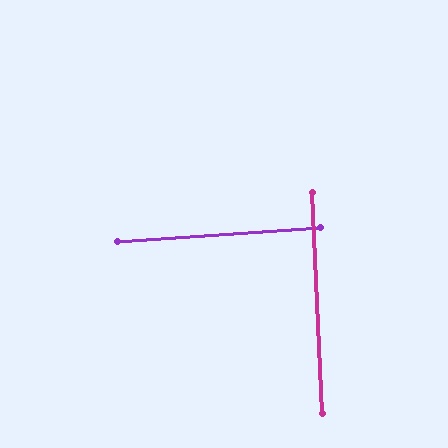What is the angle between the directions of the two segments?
Approximately 89 degrees.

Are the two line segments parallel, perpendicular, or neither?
Perpendicular — they meet at approximately 89°.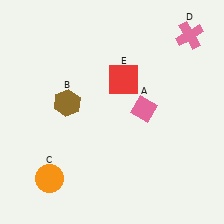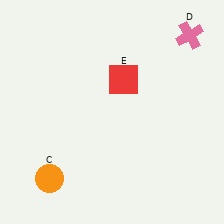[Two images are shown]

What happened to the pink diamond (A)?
The pink diamond (A) was removed in Image 2. It was in the top-right area of Image 1.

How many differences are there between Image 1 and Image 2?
There are 2 differences between the two images.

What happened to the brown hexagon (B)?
The brown hexagon (B) was removed in Image 2. It was in the top-left area of Image 1.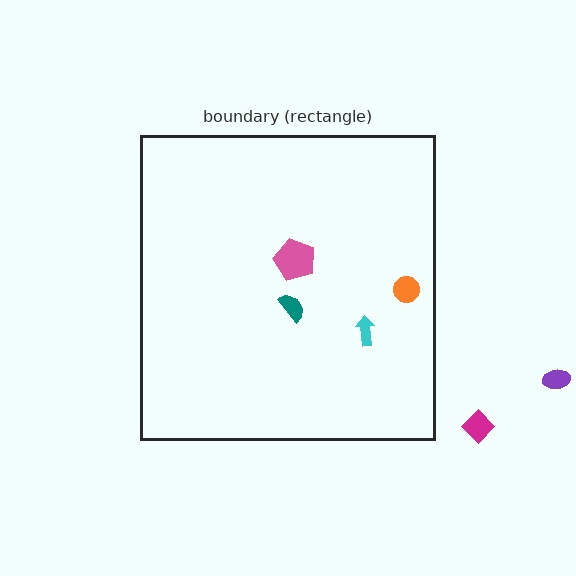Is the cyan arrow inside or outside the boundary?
Inside.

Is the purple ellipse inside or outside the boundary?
Outside.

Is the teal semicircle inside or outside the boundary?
Inside.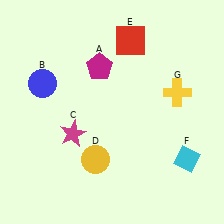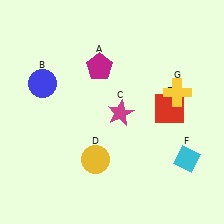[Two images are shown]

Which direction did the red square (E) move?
The red square (E) moved down.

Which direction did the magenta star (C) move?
The magenta star (C) moved right.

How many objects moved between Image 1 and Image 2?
2 objects moved between the two images.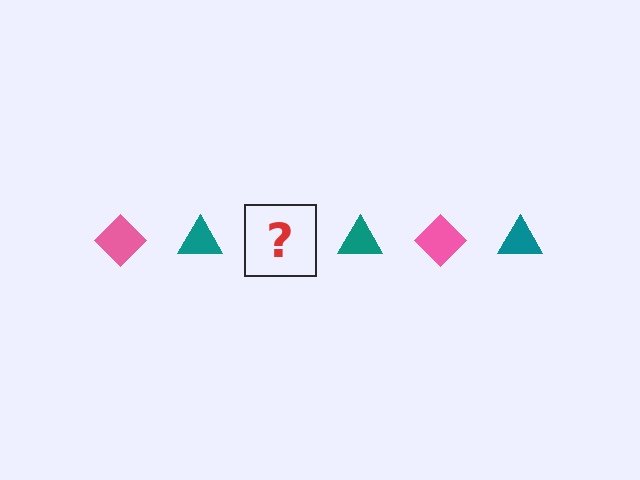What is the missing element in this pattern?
The missing element is a pink diamond.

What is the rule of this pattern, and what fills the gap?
The rule is that the pattern alternates between pink diamond and teal triangle. The gap should be filled with a pink diamond.